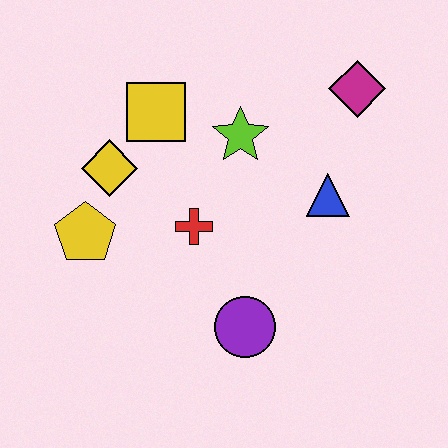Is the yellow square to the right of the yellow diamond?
Yes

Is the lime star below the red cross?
No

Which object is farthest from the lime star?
The purple circle is farthest from the lime star.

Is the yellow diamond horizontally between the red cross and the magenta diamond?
No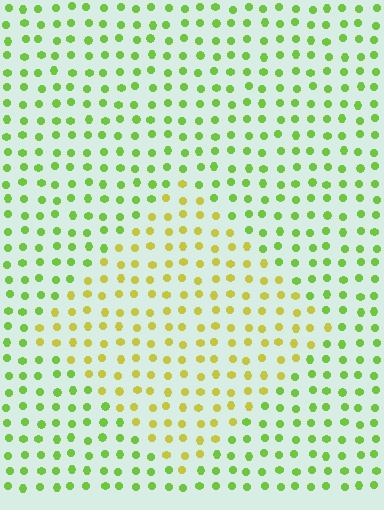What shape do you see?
I see a diamond.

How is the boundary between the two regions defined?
The boundary is defined purely by a slight shift in hue (about 38 degrees). Spacing, size, and orientation are identical on both sides.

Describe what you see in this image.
The image is filled with small lime elements in a uniform arrangement. A diamond-shaped region is visible where the elements are tinted to a slightly different hue, forming a subtle color boundary.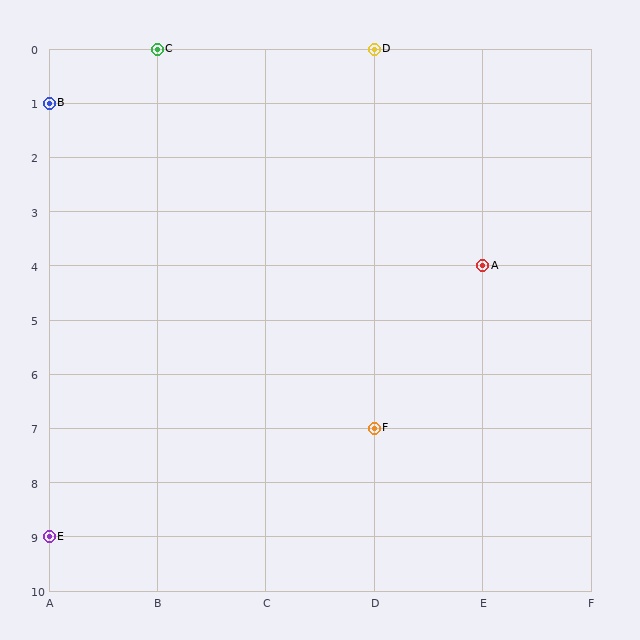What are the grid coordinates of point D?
Point D is at grid coordinates (D, 0).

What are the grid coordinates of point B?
Point B is at grid coordinates (A, 1).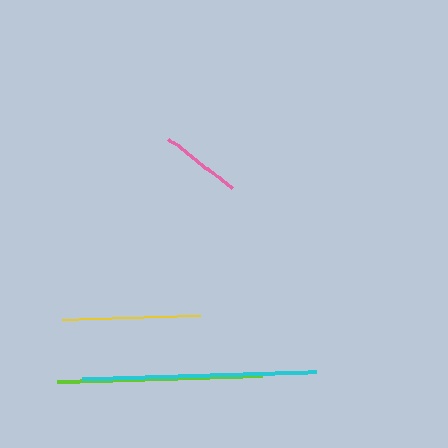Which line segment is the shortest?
The pink line is the shortest at approximately 80 pixels.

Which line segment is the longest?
The cyan line is the longest at approximately 235 pixels.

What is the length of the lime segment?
The lime segment is approximately 205 pixels long.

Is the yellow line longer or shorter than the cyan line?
The cyan line is longer than the yellow line.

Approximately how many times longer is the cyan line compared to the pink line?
The cyan line is approximately 2.9 times the length of the pink line.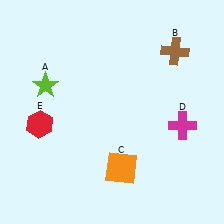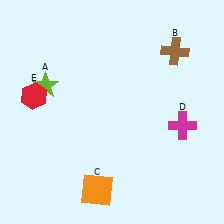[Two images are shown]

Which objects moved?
The objects that moved are: the orange square (C), the red hexagon (E).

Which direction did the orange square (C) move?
The orange square (C) moved left.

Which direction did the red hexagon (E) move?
The red hexagon (E) moved up.